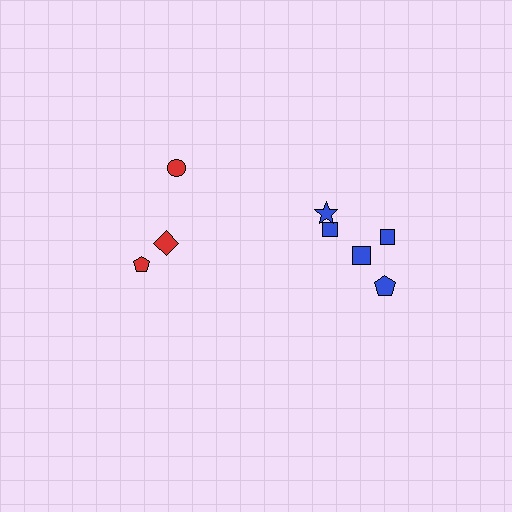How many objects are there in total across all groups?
There are 8 objects.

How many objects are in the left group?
There are 3 objects.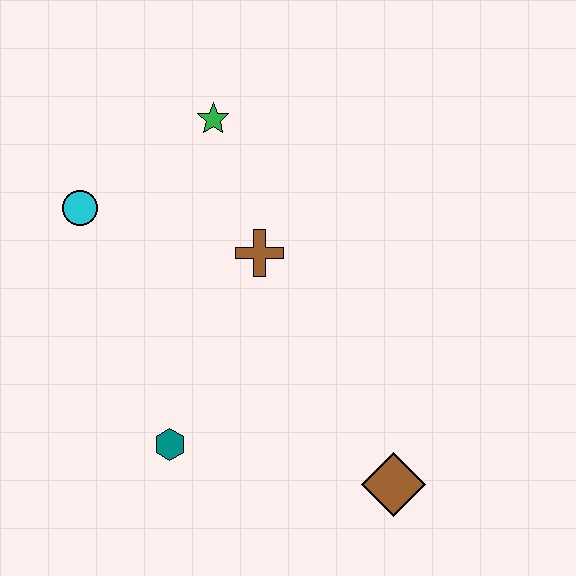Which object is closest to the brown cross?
The green star is closest to the brown cross.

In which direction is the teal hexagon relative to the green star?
The teal hexagon is below the green star.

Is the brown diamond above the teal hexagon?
No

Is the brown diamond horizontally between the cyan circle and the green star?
No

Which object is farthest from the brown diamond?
The cyan circle is farthest from the brown diamond.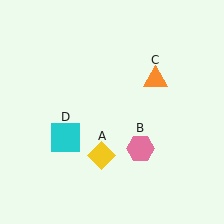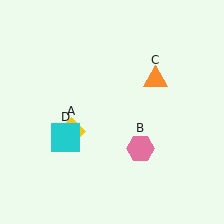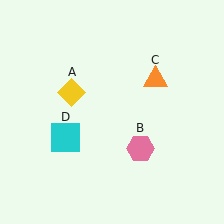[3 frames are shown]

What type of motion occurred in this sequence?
The yellow diamond (object A) rotated clockwise around the center of the scene.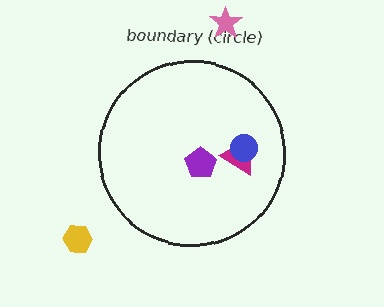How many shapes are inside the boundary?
3 inside, 2 outside.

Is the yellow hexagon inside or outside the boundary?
Outside.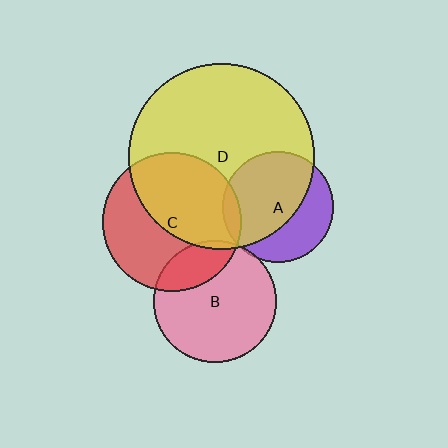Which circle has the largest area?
Circle D (yellow).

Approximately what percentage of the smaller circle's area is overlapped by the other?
Approximately 5%.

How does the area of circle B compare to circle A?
Approximately 1.2 times.